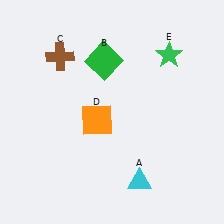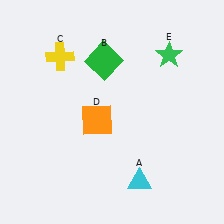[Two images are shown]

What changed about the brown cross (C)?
In Image 1, C is brown. In Image 2, it changed to yellow.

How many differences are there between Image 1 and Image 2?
There is 1 difference between the two images.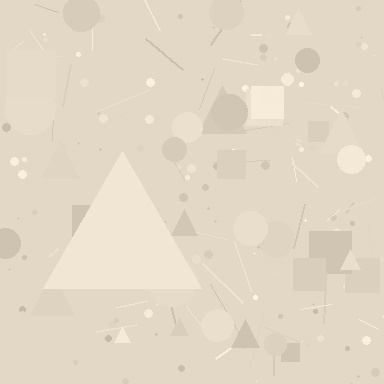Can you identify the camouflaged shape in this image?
The camouflaged shape is a triangle.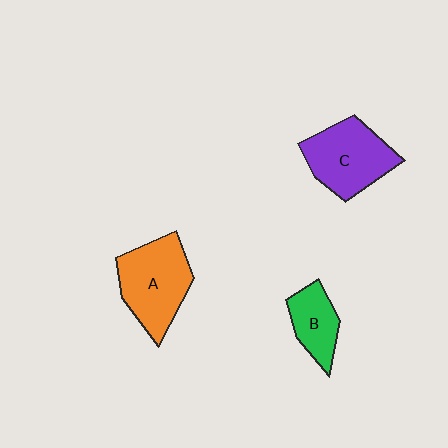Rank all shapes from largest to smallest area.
From largest to smallest: A (orange), C (purple), B (green).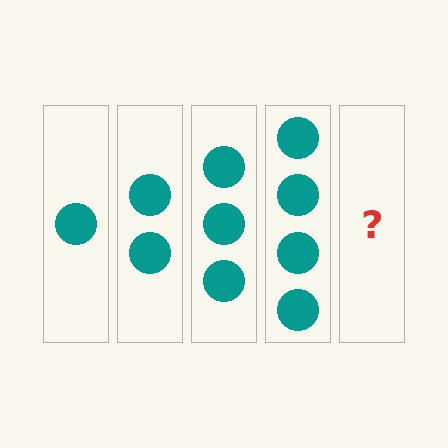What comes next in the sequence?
The next element should be 5 circles.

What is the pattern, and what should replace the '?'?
The pattern is that each step adds one more circle. The '?' should be 5 circles.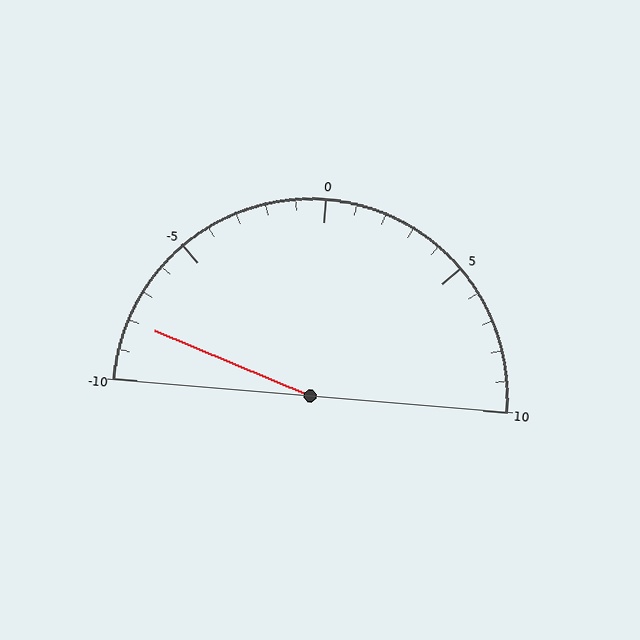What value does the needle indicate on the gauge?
The needle indicates approximately -8.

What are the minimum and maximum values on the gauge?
The gauge ranges from -10 to 10.